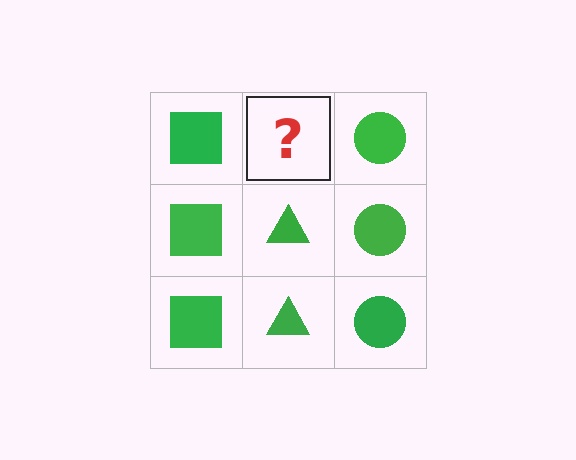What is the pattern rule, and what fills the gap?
The rule is that each column has a consistent shape. The gap should be filled with a green triangle.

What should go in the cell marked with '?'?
The missing cell should contain a green triangle.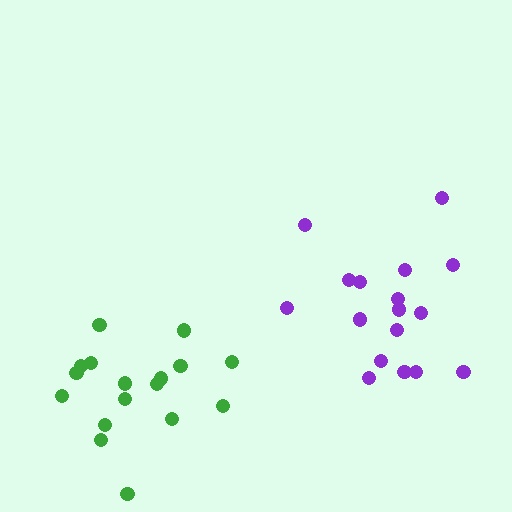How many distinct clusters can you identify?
There are 2 distinct clusters.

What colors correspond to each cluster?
The clusters are colored: green, purple.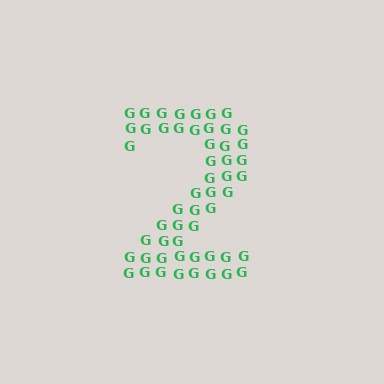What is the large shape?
The large shape is the digit 2.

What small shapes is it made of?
It is made of small letter G's.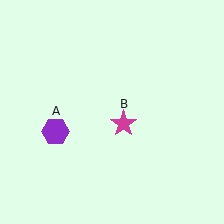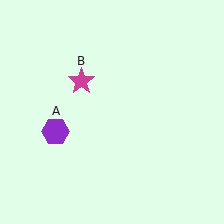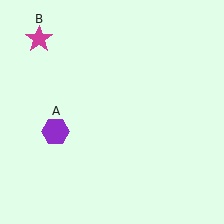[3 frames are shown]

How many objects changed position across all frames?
1 object changed position: magenta star (object B).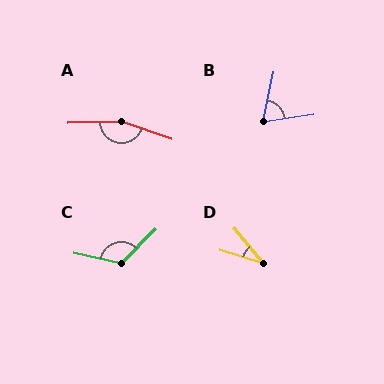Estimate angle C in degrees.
Approximately 123 degrees.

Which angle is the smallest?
D, at approximately 33 degrees.